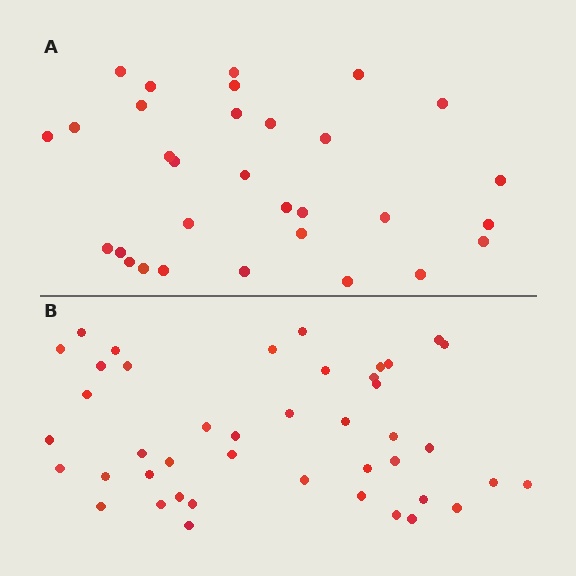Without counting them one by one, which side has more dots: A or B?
Region B (the bottom region) has more dots.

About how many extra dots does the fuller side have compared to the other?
Region B has roughly 12 or so more dots than region A.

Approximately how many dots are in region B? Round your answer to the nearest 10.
About 40 dots. (The exact count is 43, which rounds to 40.)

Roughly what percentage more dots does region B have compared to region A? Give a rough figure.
About 40% more.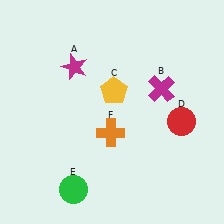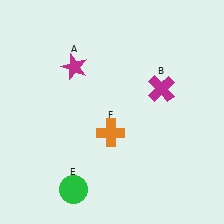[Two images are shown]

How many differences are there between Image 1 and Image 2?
There are 2 differences between the two images.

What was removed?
The yellow pentagon (C), the red circle (D) were removed in Image 2.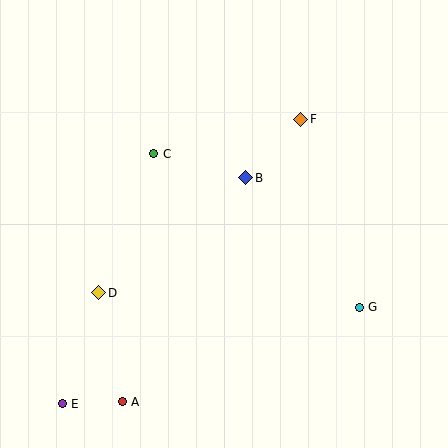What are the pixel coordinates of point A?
Point A is at (122, 402).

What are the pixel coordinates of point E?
Point E is at (62, 404).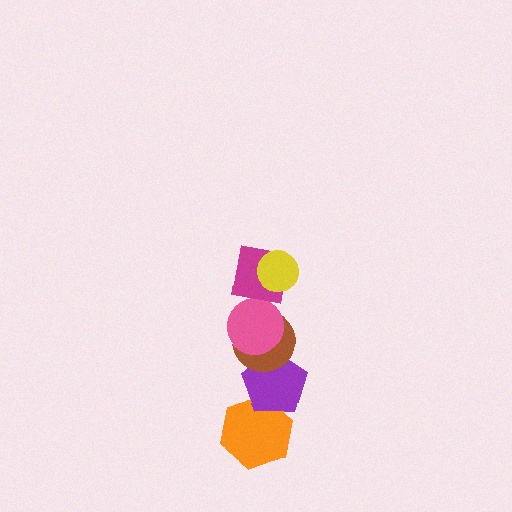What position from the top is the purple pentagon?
The purple pentagon is 5th from the top.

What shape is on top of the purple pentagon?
The brown circle is on top of the purple pentagon.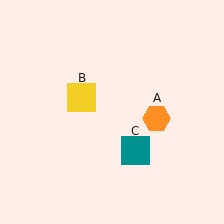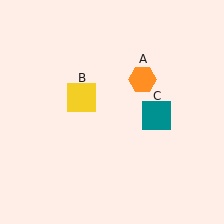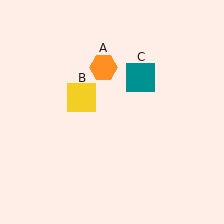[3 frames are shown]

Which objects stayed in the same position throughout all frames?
Yellow square (object B) remained stationary.